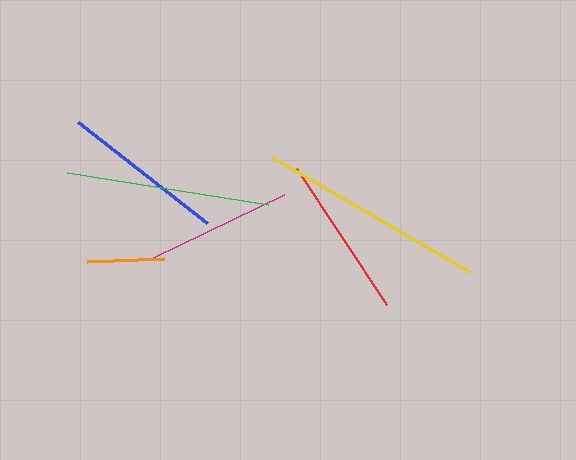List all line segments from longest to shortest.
From longest to shortest: yellow, green, blue, red, magenta, orange.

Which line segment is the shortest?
The orange line is the shortest at approximately 77 pixels.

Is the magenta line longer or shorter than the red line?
The red line is longer than the magenta line.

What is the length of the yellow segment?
The yellow segment is approximately 230 pixels long.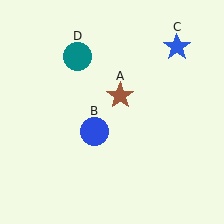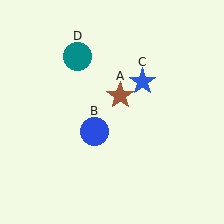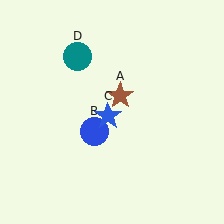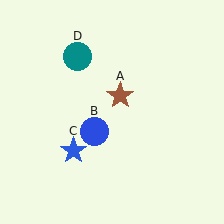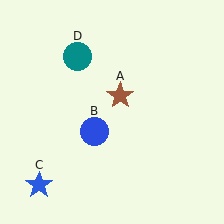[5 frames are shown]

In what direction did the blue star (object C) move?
The blue star (object C) moved down and to the left.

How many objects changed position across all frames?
1 object changed position: blue star (object C).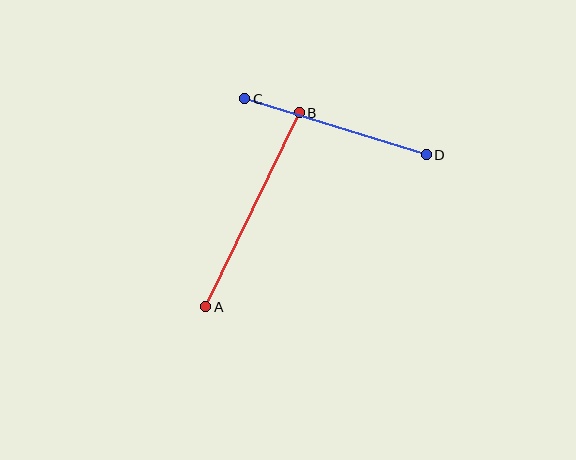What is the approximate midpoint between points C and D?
The midpoint is at approximately (336, 127) pixels.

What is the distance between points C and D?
The distance is approximately 190 pixels.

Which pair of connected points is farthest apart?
Points A and B are farthest apart.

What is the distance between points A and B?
The distance is approximately 215 pixels.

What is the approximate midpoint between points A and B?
The midpoint is at approximately (253, 210) pixels.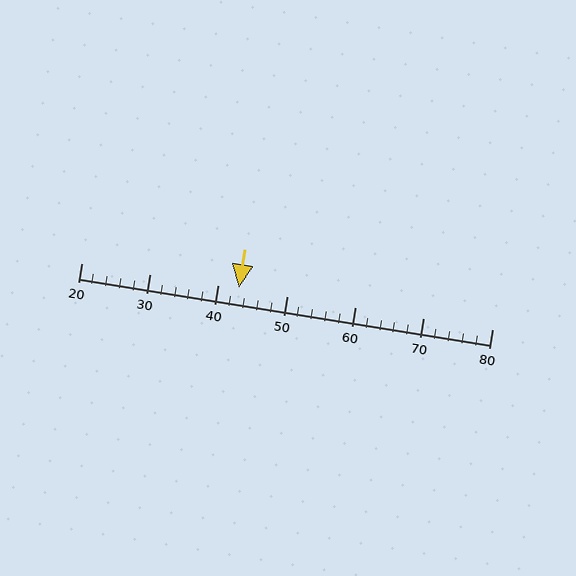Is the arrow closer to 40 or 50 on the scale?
The arrow is closer to 40.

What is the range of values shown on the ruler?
The ruler shows values from 20 to 80.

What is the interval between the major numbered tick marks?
The major tick marks are spaced 10 units apart.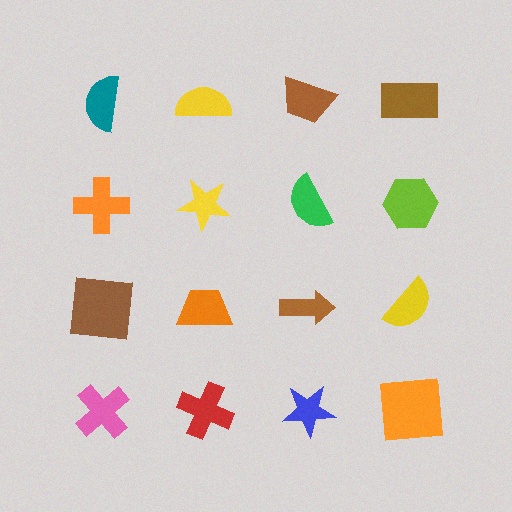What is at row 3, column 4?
A yellow semicircle.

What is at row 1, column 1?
A teal semicircle.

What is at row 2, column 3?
A green semicircle.